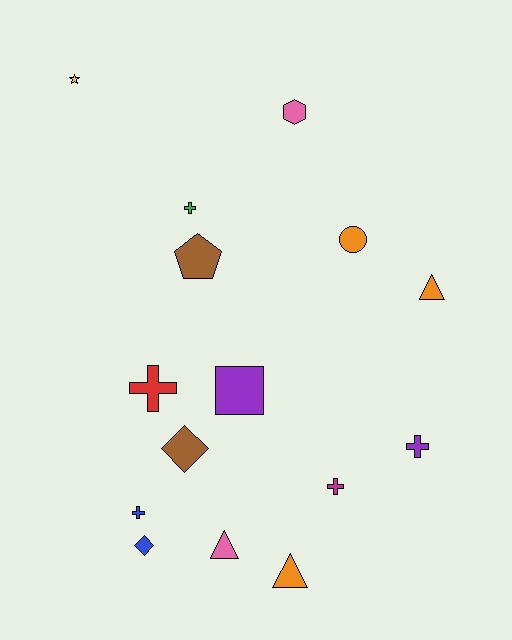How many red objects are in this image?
There is 1 red object.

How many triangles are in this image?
There are 3 triangles.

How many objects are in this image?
There are 15 objects.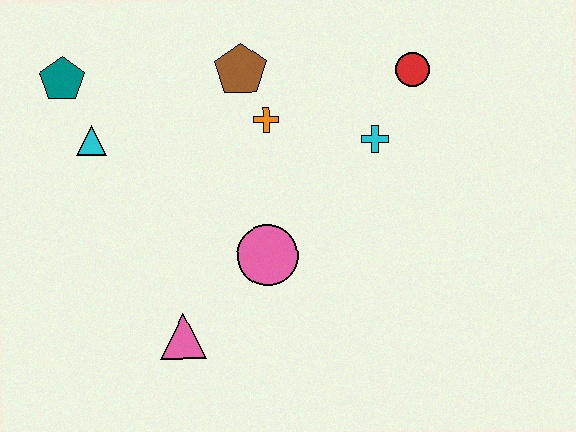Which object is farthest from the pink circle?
The teal pentagon is farthest from the pink circle.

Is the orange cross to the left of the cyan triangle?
No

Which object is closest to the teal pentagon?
The cyan triangle is closest to the teal pentagon.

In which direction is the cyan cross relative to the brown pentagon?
The cyan cross is to the right of the brown pentagon.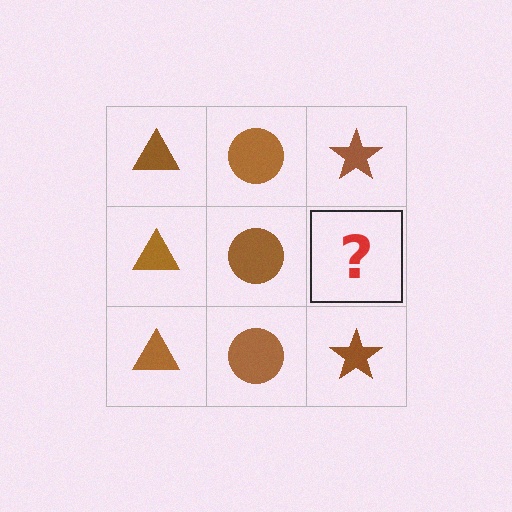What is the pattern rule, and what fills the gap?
The rule is that each column has a consistent shape. The gap should be filled with a brown star.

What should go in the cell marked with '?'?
The missing cell should contain a brown star.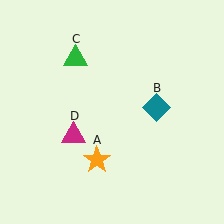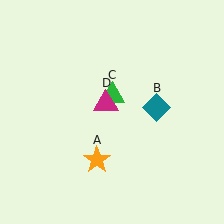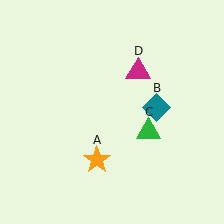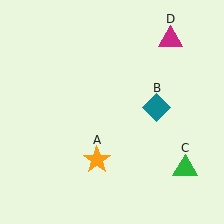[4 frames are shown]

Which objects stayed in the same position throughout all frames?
Orange star (object A) and teal diamond (object B) remained stationary.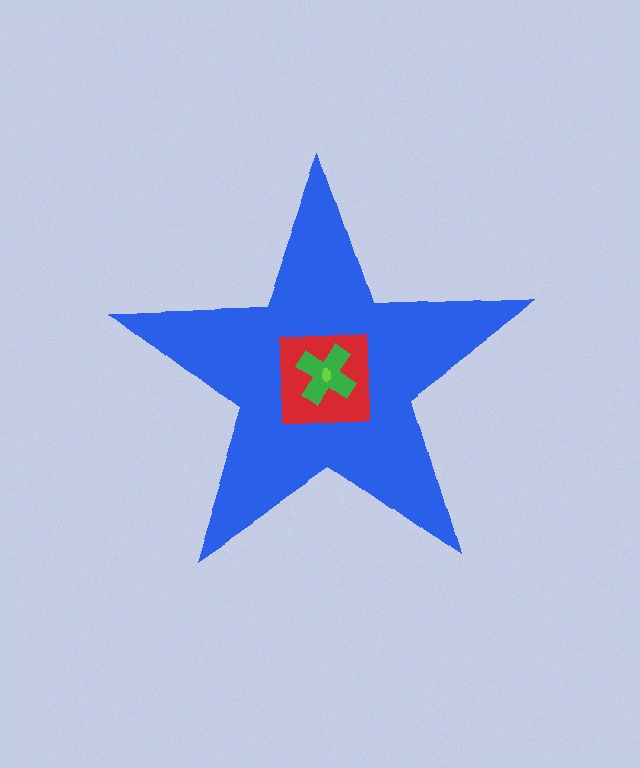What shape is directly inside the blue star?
The red square.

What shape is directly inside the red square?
The green cross.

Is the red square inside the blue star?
Yes.